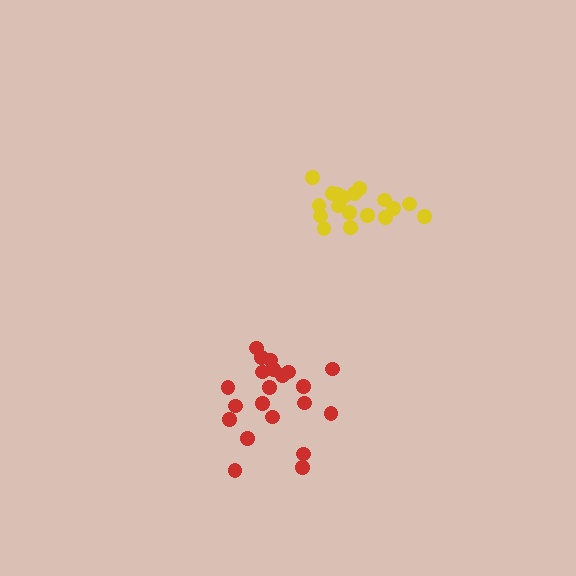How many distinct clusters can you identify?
There are 2 distinct clusters.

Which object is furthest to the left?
The red cluster is leftmost.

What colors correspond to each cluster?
The clusters are colored: yellow, red.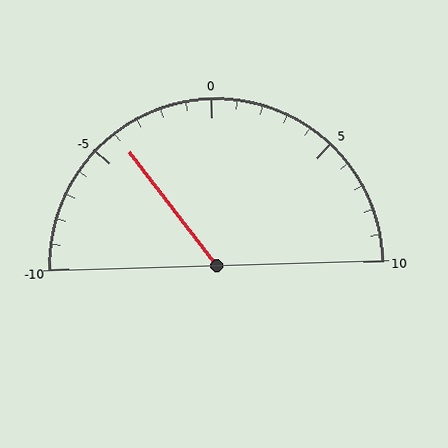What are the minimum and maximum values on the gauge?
The gauge ranges from -10 to 10.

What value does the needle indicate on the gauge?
The needle indicates approximately -4.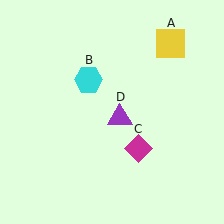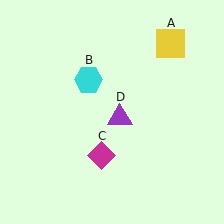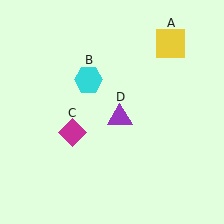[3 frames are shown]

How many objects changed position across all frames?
1 object changed position: magenta diamond (object C).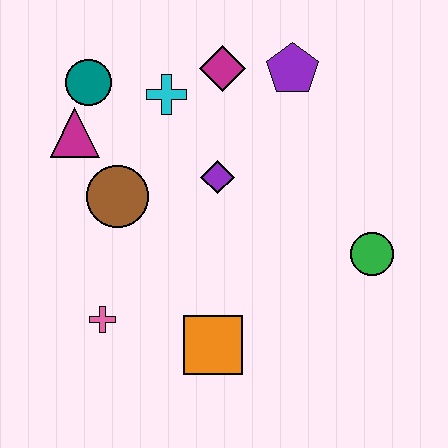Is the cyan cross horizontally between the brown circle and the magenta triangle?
No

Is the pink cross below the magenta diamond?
Yes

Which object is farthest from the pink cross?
The purple pentagon is farthest from the pink cross.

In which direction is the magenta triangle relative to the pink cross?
The magenta triangle is above the pink cross.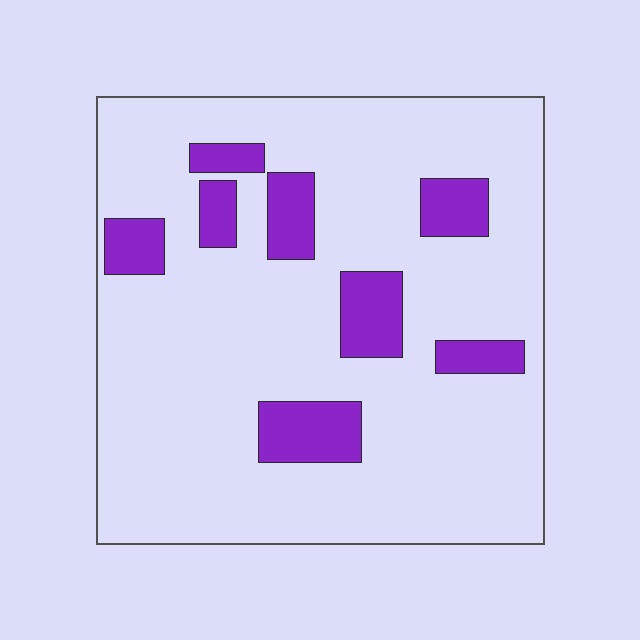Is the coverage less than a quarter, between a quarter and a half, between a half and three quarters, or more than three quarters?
Less than a quarter.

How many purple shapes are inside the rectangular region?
8.